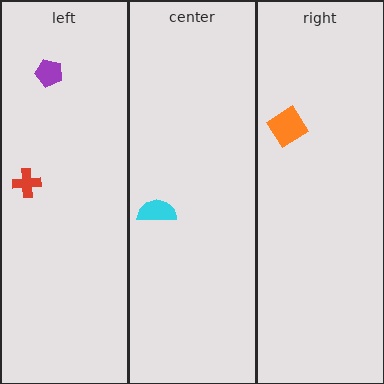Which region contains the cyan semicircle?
The center region.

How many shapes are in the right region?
1.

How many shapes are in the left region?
2.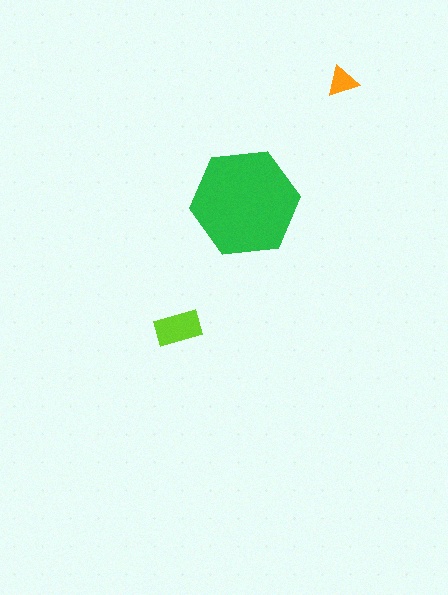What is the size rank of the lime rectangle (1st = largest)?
2nd.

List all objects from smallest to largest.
The orange triangle, the lime rectangle, the green hexagon.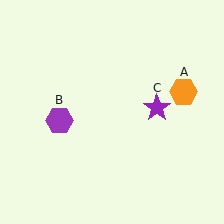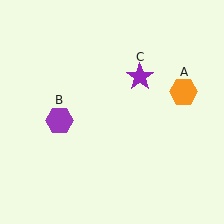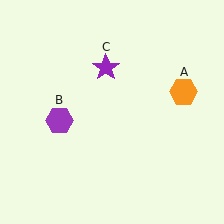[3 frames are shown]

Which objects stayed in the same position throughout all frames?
Orange hexagon (object A) and purple hexagon (object B) remained stationary.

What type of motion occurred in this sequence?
The purple star (object C) rotated counterclockwise around the center of the scene.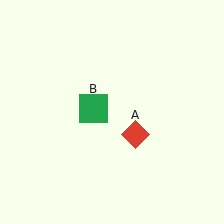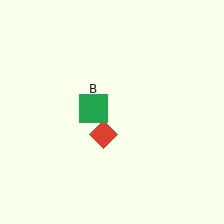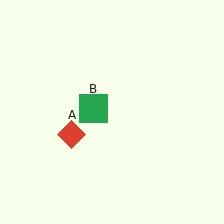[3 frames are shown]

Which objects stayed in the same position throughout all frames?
Green square (object B) remained stationary.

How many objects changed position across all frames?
1 object changed position: red diamond (object A).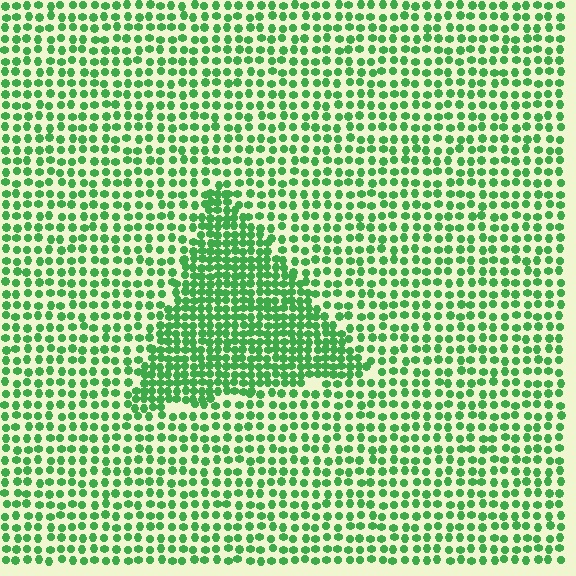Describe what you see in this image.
The image contains small green elements arranged at two different densities. A triangle-shaped region is visible where the elements are more densely packed than the surrounding area.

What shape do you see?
I see a triangle.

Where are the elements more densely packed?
The elements are more densely packed inside the triangle boundary.